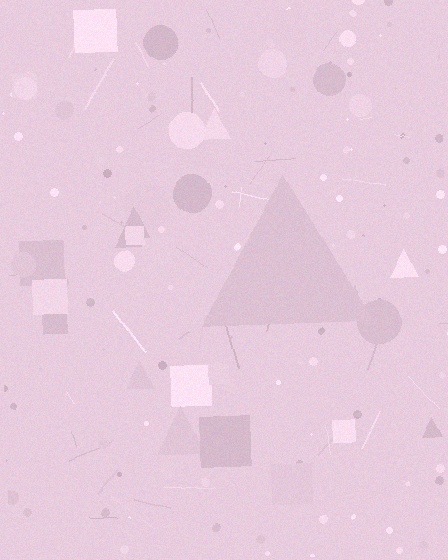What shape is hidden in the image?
A triangle is hidden in the image.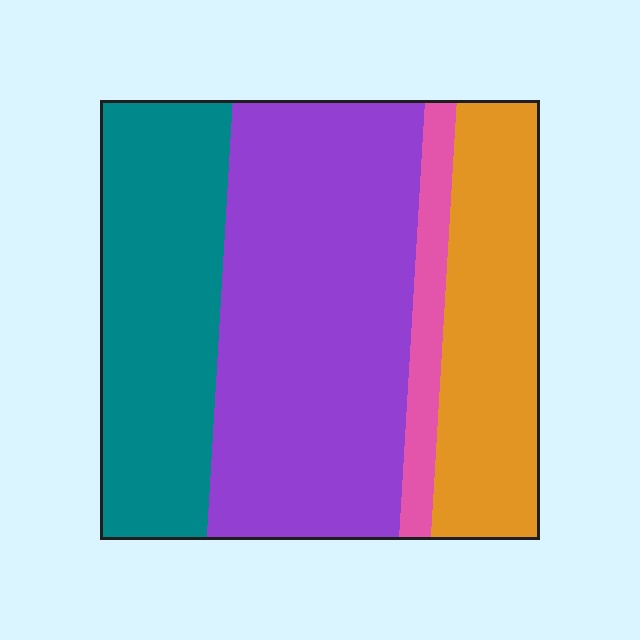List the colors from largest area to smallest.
From largest to smallest: purple, teal, orange, pink.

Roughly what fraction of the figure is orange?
Orange covers around 20% of the figure.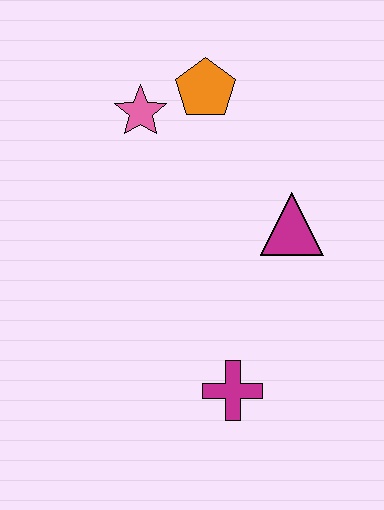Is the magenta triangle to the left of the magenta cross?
No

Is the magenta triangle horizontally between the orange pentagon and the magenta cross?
No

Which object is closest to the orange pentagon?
The pink star is closest to the orange pentagon.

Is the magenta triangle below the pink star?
Yes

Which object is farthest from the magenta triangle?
The pink star is farthest from the magenta triangle.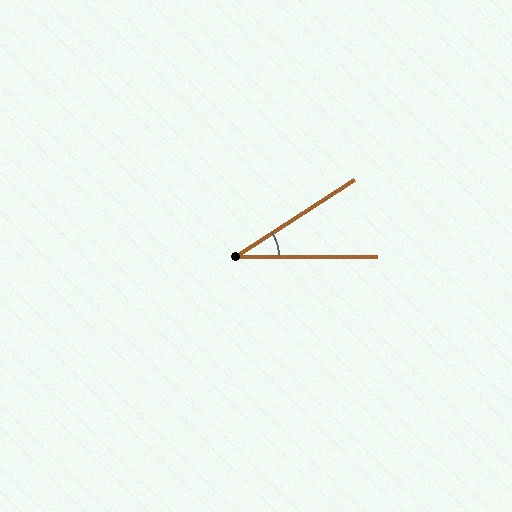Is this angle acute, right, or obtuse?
It is acute.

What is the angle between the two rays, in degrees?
Approximately 33 degrees.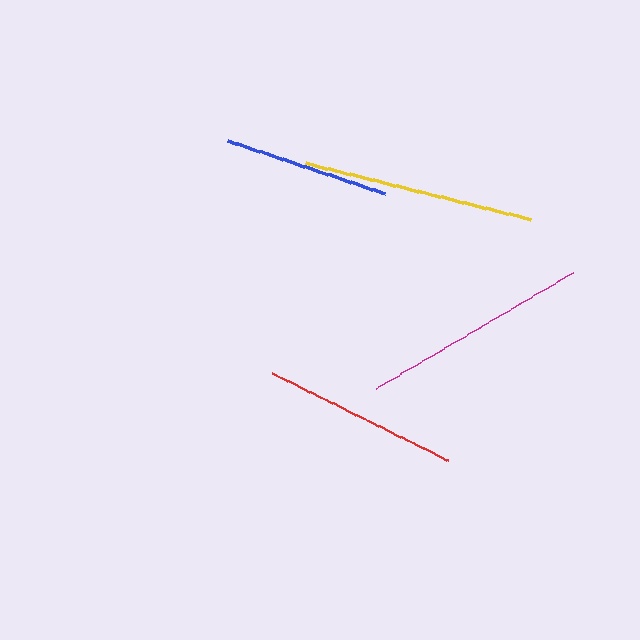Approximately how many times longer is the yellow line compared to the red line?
The yellow line is approximately 1.2 times the length of the red line.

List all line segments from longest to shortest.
From longest to shortest: yellow, magenta, red, blue.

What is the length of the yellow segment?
The yellow segment is approximately 232 pixels long.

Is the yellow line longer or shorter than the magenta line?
The yellow line is longer than the magenta line.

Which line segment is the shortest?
The blue line is the shortest at approximately 166 pixels.